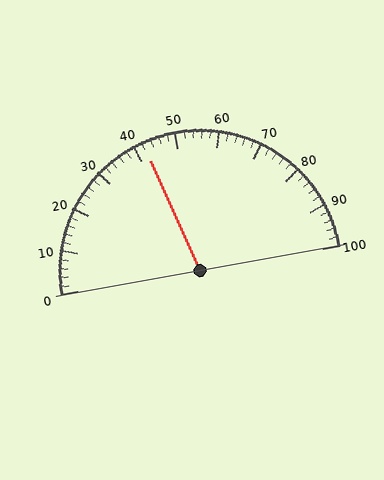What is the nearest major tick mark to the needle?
The nearest major tick mark is 40.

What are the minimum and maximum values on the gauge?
The gauge ranges from 0 to 100.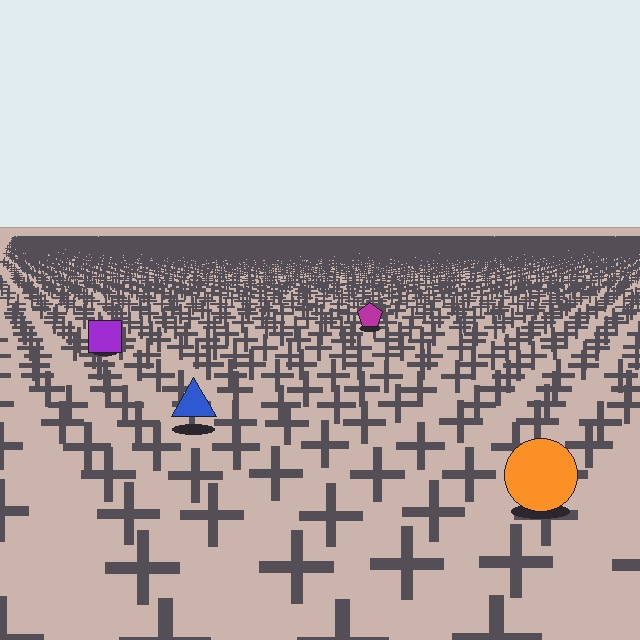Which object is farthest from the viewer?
The magenta pentagon is farthest from the viewer. It appears smaller and the ground texture around it is denser.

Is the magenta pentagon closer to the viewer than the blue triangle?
No. The blue triangle is closer — you can tell from the texture gradient: the ground texture is coarser near it.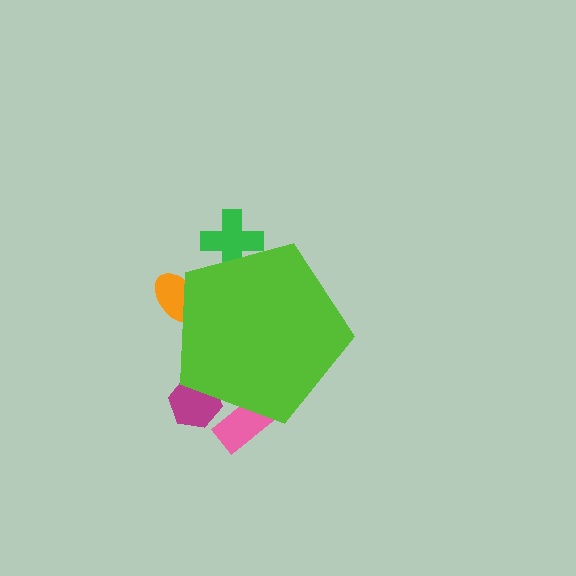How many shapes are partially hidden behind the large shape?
4 shapes are partially hidden.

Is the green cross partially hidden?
Yes, the green cross is partially hidden behind the lime pentagon.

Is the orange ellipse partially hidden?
Yes, the orange ellipse is partially hidden behind the lime pentagon.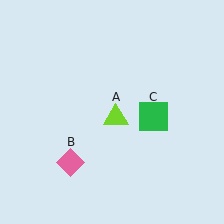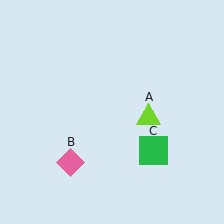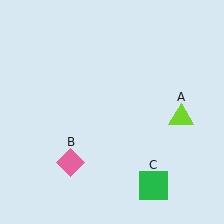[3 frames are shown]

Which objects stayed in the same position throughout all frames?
Pink diamond (object B) remained stationary.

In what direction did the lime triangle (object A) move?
The lime triangle (object A) moved right.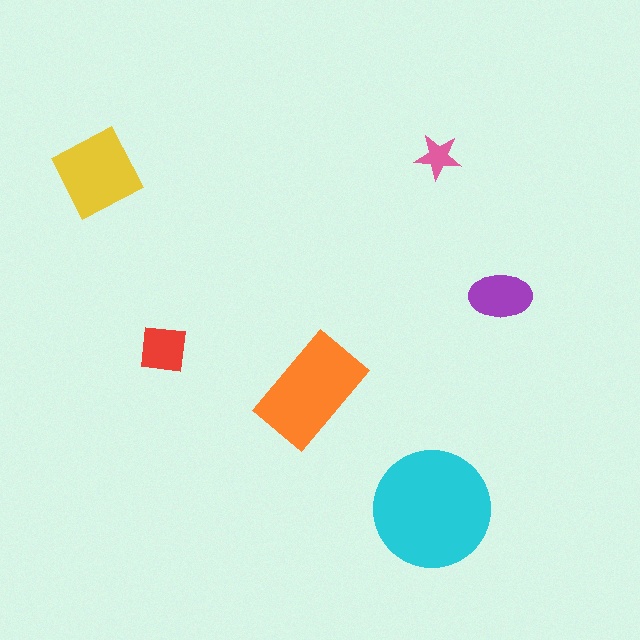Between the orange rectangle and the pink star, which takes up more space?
The orange rectangle.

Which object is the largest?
The cyan circle.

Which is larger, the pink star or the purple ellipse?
The purple ellipse.